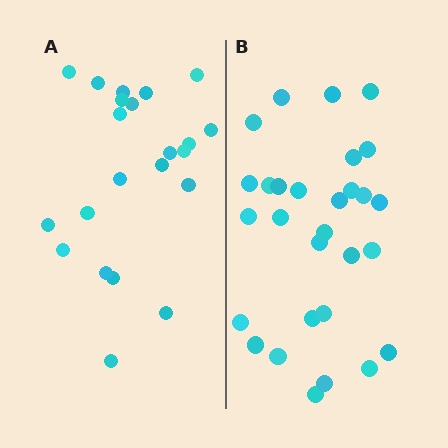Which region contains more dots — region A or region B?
Region B (the right region) has more dots.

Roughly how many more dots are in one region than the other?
Region B has roughly 8 or so more dots than region A.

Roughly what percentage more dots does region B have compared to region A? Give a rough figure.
About 30% more.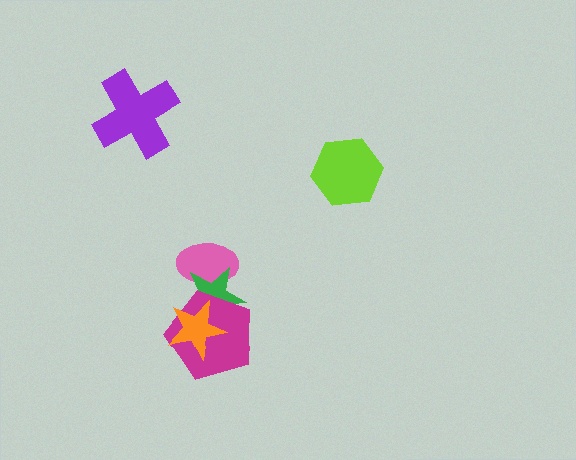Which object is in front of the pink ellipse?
The green star is in front of the pink ellipse.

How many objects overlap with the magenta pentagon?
2 objects overlap with the magenta pentagon.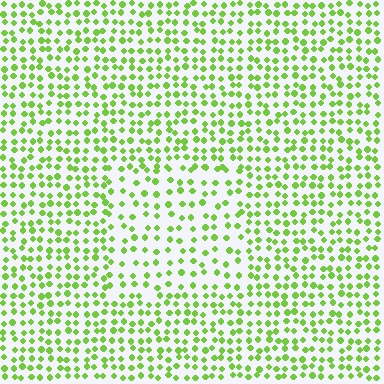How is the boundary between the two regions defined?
The boundary is defined by a change in element density (approximately 1.7x ratio). All elements are the same color, size, and shape.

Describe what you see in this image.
The image contains small lime elements arranged at two different densities. A rectangle-shaped region is visible where the elements are less densely packed than the surrounding area.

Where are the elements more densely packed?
The elements are more densely packed outside the rectangle boundary.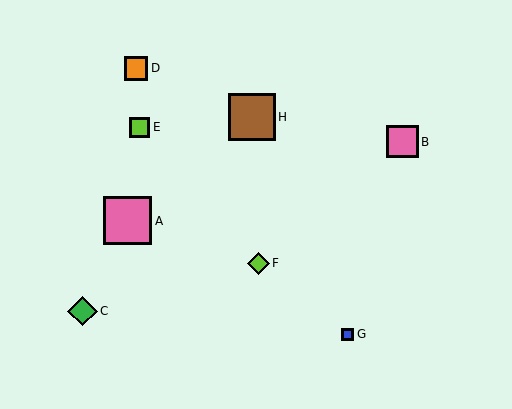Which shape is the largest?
The pink square (labeled A) is the largest.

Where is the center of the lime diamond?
The center of the lime diamond is at (258, 263).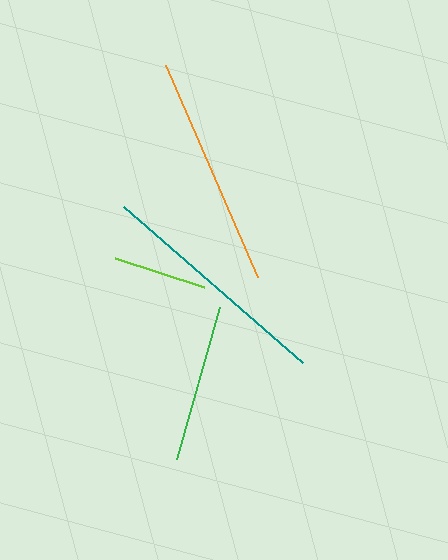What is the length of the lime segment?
The lime segment is approximately 94 pixels long.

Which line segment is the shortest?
The lime line is the shortest at approximately 94 pixels.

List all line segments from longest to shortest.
From longest to shortest: teal, orange, green, lime.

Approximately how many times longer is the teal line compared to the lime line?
The teal line is approximately 2.5 times the length of the lime line.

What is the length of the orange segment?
The orange segment is approximately 231 pixels long.